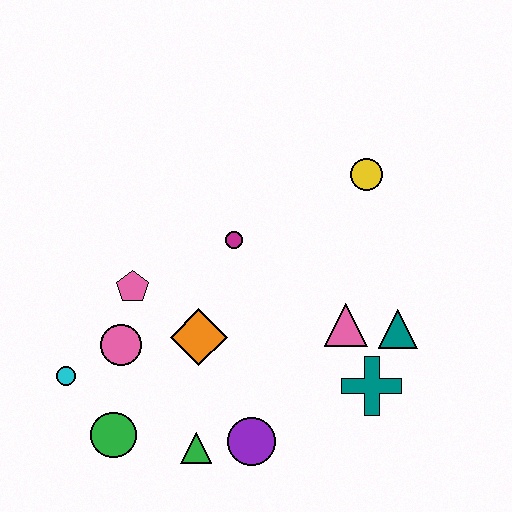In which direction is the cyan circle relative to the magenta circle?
The cyan circle is to the left of the magenta circle.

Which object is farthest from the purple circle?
The yellow circle is farthest from the purple circle.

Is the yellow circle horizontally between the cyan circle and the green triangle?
No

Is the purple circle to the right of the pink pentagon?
Yes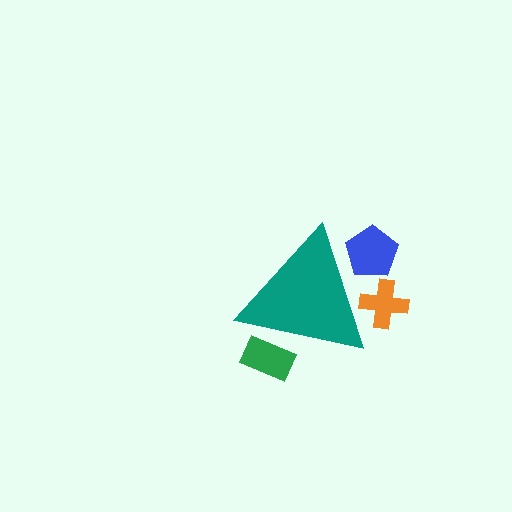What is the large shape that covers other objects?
A teal triangle.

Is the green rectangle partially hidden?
Yes, the green rectangle is partially hidden behind the teal triangle.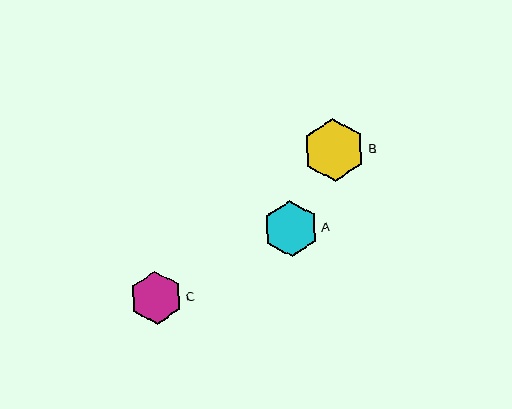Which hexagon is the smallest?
Hexagon C is the smallest with a size of approximately 53 pixels.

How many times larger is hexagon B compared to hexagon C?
Hexagon B is approximately 1.2 times the size of hexagon C.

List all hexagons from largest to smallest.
From largest to smallest: B, A, C.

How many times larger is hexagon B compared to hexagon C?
Hexagon B is approximately 1.2 times the size of hexagon C.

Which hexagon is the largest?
Hexagon B is the largest with a size of approximately 63 pixels.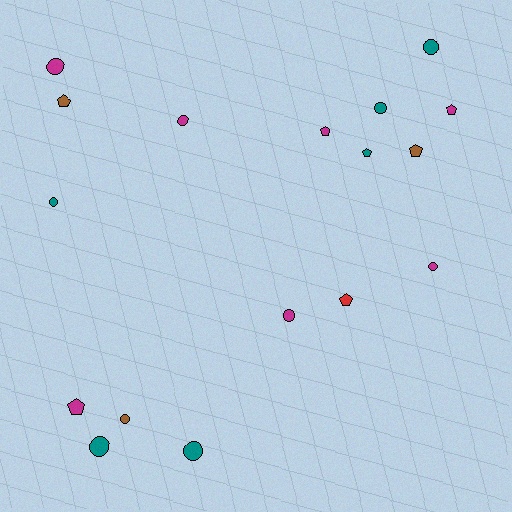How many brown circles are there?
There is 1 brown circle.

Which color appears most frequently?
Magenta, with 7 objects.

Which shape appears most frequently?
Circle, with 10 objects.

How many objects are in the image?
There are 17 objects.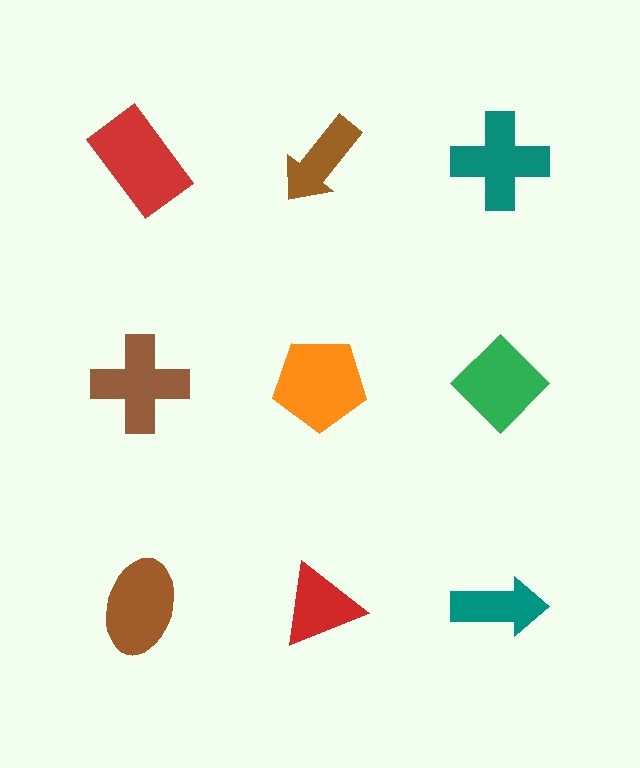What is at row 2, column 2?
An orange pentagon.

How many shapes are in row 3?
3 shapes.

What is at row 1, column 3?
A teal cross.